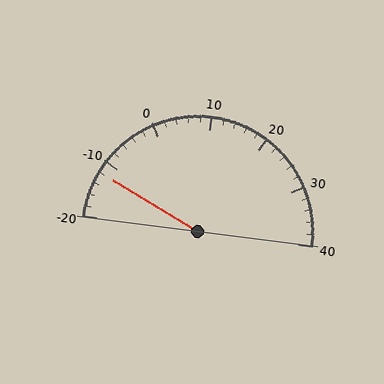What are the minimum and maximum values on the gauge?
The gauge ranges from -20 to 40.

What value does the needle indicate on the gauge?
The needle indicates approximately -12.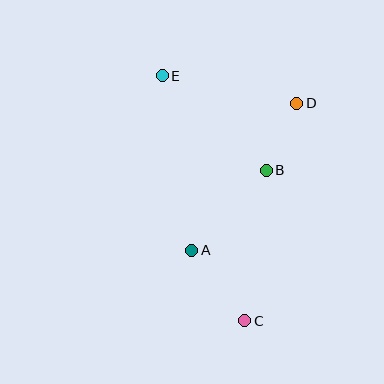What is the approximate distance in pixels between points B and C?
The distance between B and C is approximately 152 pixels.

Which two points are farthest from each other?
Points C and E are farthest from each other.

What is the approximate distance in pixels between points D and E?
The distance between D and E is approximately 138 pixels.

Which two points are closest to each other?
Points B and D are closest to each other.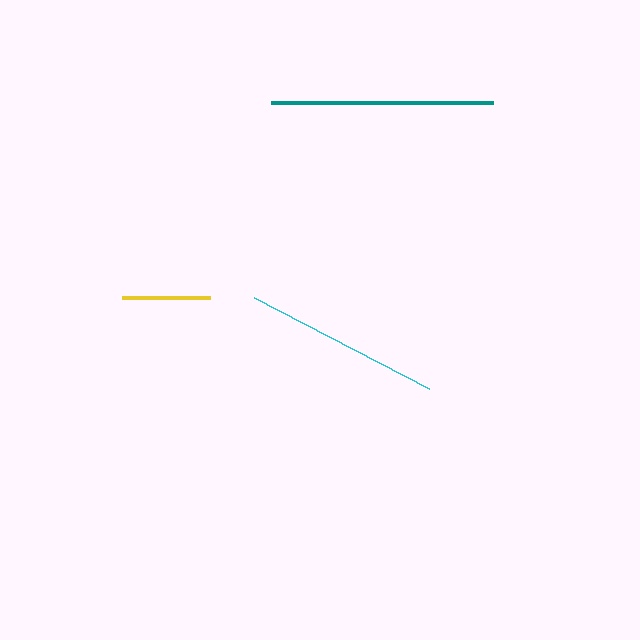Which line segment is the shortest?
The yellow line is the shortest at approximately 88 pixels.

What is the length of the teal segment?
The teal segment is approximately 222 pixels long.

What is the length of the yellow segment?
The yellow segment is approximately 88 pixels long.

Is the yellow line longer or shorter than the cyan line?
The cyan line is longer than the yellow line.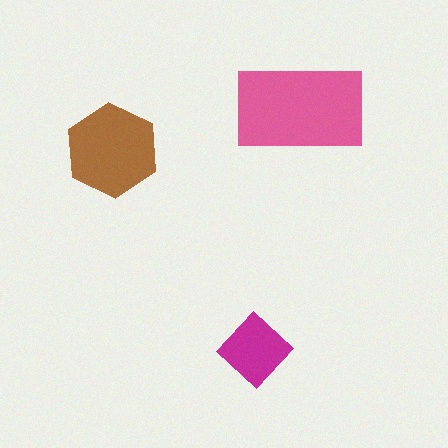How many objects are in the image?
There are 3 objects in the image.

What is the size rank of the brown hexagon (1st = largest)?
2nd.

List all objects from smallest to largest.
The magenta diamond, the brown hexagon, the pink rectangle.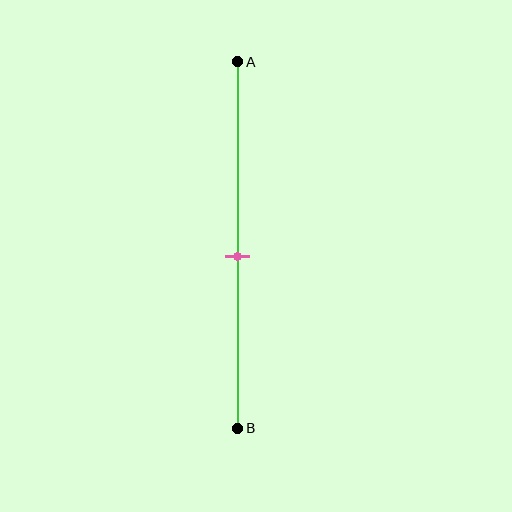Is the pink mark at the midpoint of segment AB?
No, the mark is at about 55% from A, not at the 50% midpoint.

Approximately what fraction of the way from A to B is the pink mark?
The pink mark is approximately 55% of the way from A to B.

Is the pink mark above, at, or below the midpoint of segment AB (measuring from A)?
The pink mark is below the midpoint of segment AB.